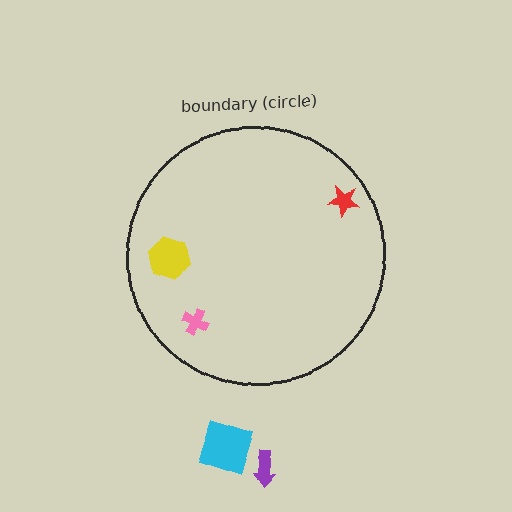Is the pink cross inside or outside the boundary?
Inside.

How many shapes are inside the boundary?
3 inside, 2 outside.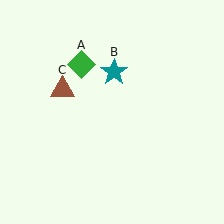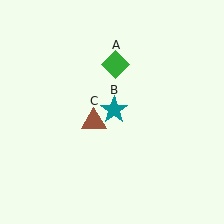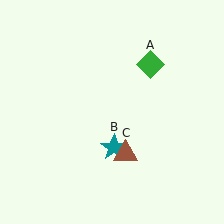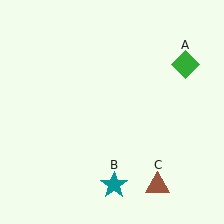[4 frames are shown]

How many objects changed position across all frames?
3 objects changed position: green diamond (object A), teal star (object B), brown triangle (object C).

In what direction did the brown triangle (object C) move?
The brown triangle (object C) moved down and to the right.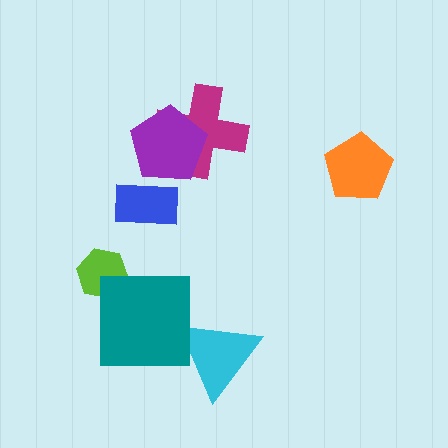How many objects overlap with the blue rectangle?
1 object overlaps with the blue rectangle.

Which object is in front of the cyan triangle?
The teal square is in front of the cyan triangle.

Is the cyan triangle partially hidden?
Yes, it is partially covered by another shape.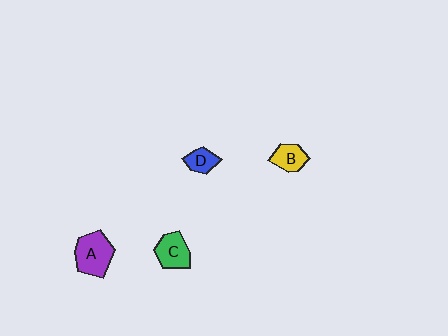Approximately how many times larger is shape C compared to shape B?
Approximately 1.3 times.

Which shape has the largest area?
Shape A (purple).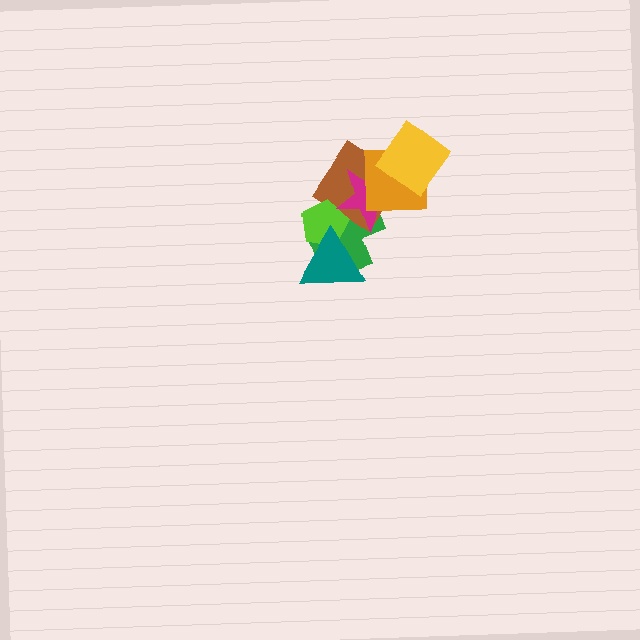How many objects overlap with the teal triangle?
2 objects overlap with the teal triangle.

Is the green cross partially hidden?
Yes, it is partially covered by another shape.